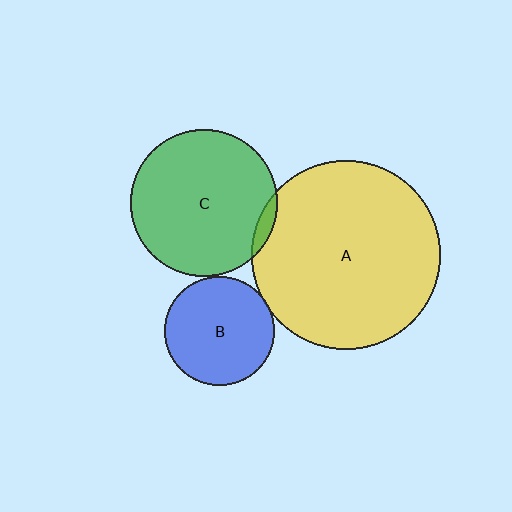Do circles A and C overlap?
Yes.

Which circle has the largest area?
Circle A (yellow).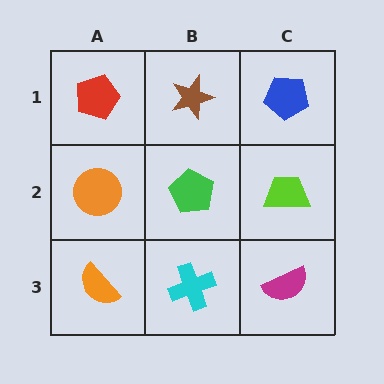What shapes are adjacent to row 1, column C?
A lime trapezoid (row 2, column C), a brown star (row 1, column B).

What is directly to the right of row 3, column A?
A cyan cross.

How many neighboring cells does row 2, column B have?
4.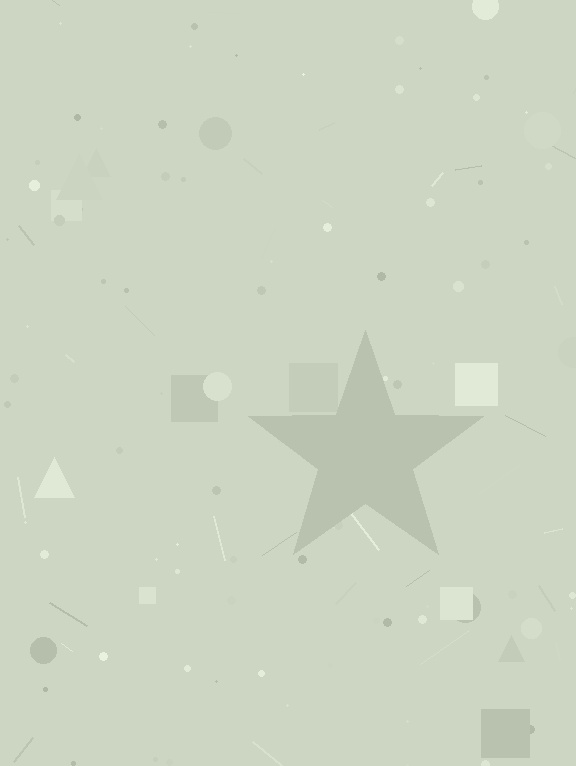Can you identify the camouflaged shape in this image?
The camouflaged shape is a star.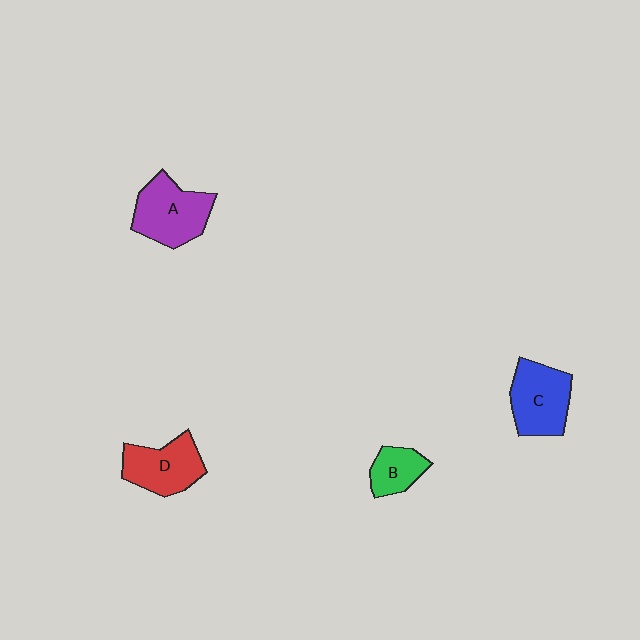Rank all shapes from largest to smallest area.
From largest to smallest: A (purple), C (blue), D (red), B (green).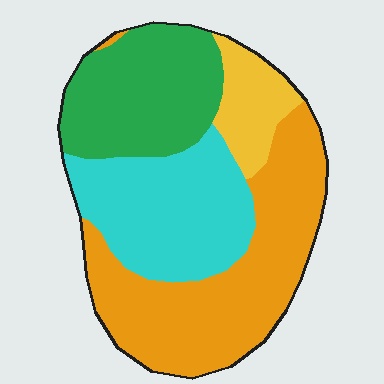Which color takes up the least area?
Yellow, at roughly 10%.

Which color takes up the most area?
Orange, at roughly 40%.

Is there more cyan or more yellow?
Cyan.